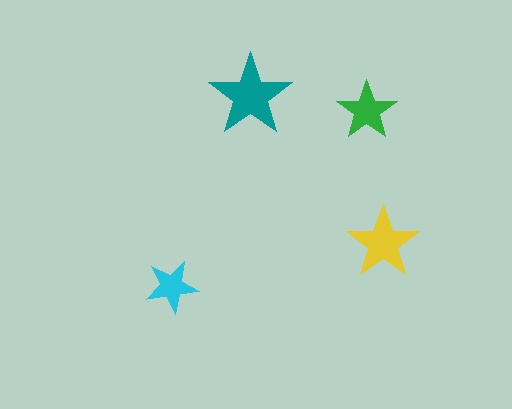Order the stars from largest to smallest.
the teal one, the yellow one, the green one, the cyan one.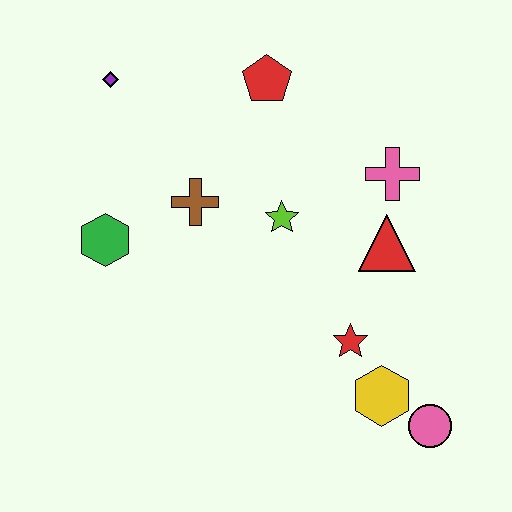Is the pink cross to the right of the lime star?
Yes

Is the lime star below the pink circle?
No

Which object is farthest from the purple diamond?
The pink circle is farthest from the purple diamond.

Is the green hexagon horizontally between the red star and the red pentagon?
No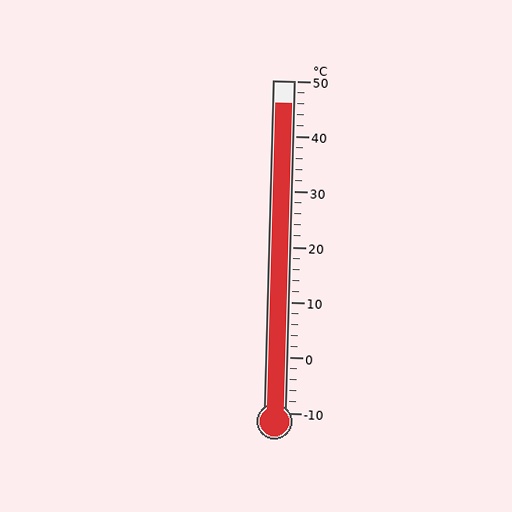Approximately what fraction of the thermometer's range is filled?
The thermometer is filled to approximately 95% of its range.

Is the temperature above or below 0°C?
The temperature is above 0°C.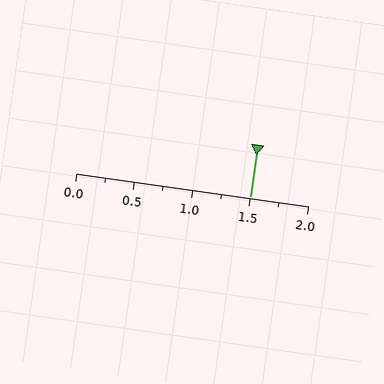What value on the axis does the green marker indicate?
The marker indicates approximately 1.5.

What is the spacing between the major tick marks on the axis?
The major ticks are spaced 0.5 apart.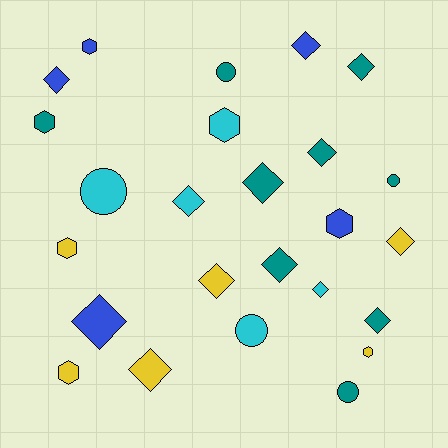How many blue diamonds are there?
There are 3 blue diamonds.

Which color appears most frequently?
Teal, with 9 objects.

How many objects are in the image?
There are 25 objects.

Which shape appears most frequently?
Diamond, with 13 objects.